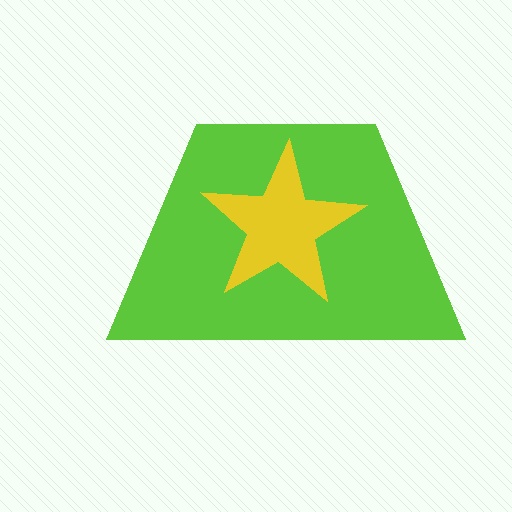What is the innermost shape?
The yellow star.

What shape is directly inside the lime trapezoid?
The yellow star.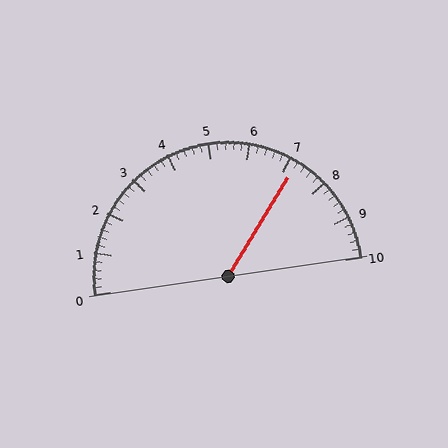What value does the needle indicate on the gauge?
The needle indicates approximately 7.2.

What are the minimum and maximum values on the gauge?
The gauge ranges from 0 to 10.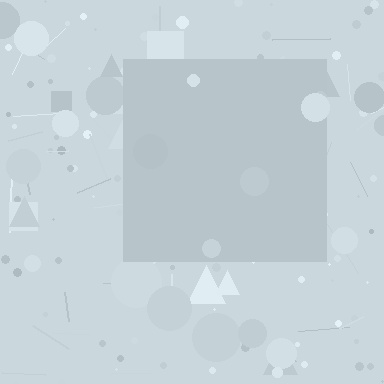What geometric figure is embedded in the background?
A square is embedded in the background.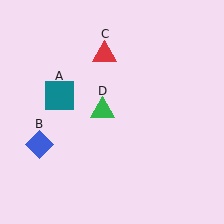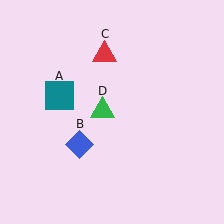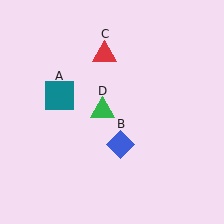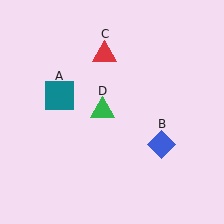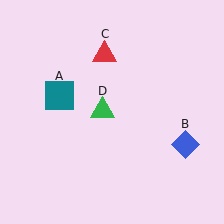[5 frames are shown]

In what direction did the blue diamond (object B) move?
The blue diamond (object B) moved right.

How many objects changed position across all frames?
1 object changed position: blue diamond (object B).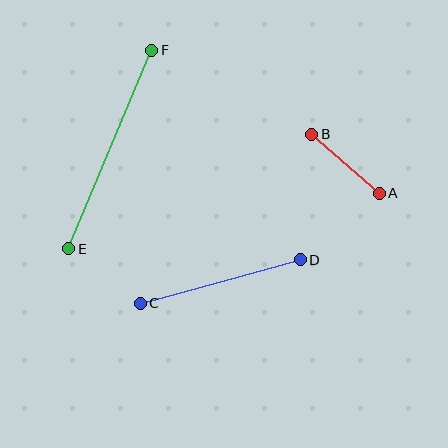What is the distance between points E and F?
The distance is approximately 216 pixels.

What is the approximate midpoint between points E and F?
The midpoint is at approximately (110, 149) pixels.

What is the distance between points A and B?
The distance is approximately 89 pixels.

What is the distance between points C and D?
The distance is approximately 166 pixels.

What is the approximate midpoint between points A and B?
The midpoint is at approximately (345, 164) pixels.